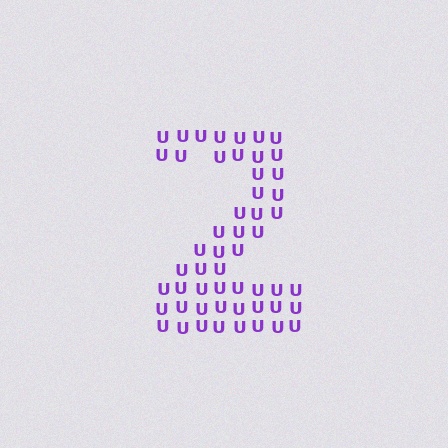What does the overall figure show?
The overall figure shows the digit 2.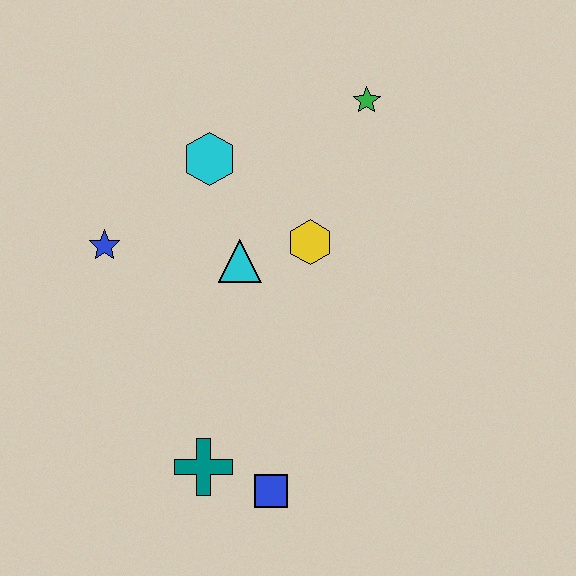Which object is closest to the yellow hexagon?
The cyan triangle is closest to the yellow hexagon.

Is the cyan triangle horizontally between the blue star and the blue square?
Yes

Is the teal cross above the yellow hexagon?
No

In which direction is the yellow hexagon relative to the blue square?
The yellow hexagon is above the blue square.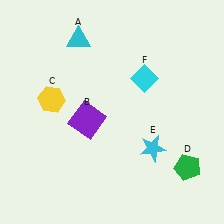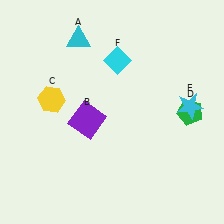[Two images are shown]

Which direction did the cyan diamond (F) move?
The cyan diamond (F) moved left.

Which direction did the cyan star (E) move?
The cyan star (E) moved up.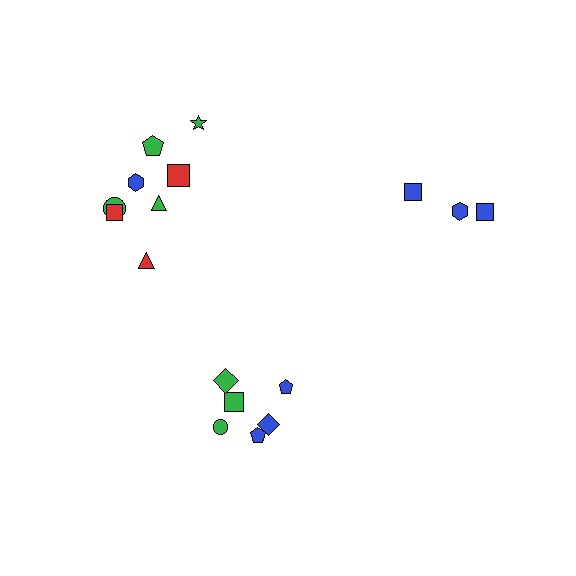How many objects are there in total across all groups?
There are 17 objects.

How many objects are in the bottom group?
There are 6 objects.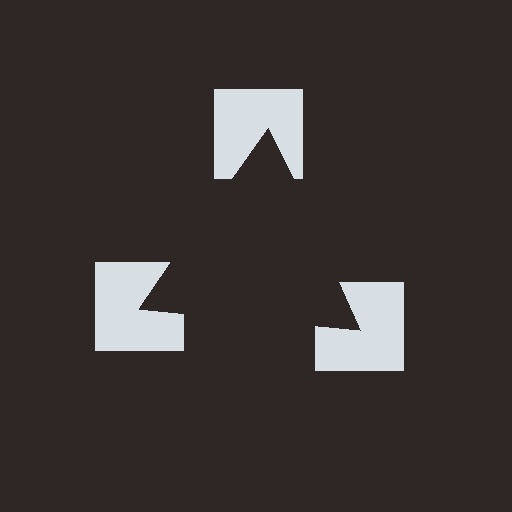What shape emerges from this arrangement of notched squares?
An illusory triangle — its edges are inferred from the aligned wedge cuts in the notched squares, not physically drawn.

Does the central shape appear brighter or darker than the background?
It typically appears slightly darker than the background, even though no actual brightness change is drawn.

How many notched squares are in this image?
There are 3 — one at each vertex of the illusory triangle.